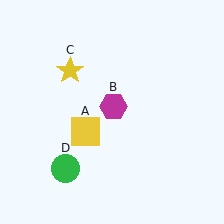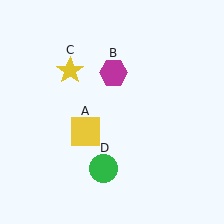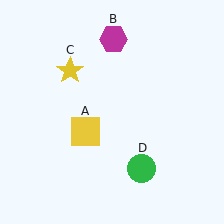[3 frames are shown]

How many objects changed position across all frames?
2 objects changed position: magenta hexagon (object B), green circle (object D).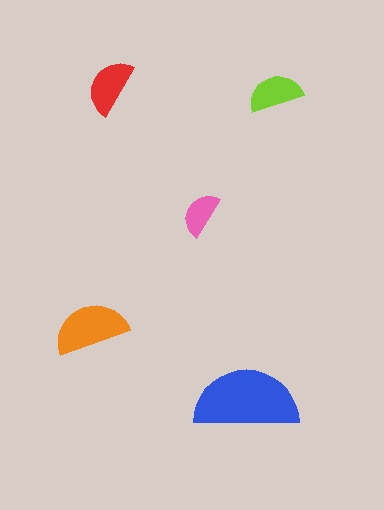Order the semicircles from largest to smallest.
the blue one, the orange one, the red one, the lime one, the pink one.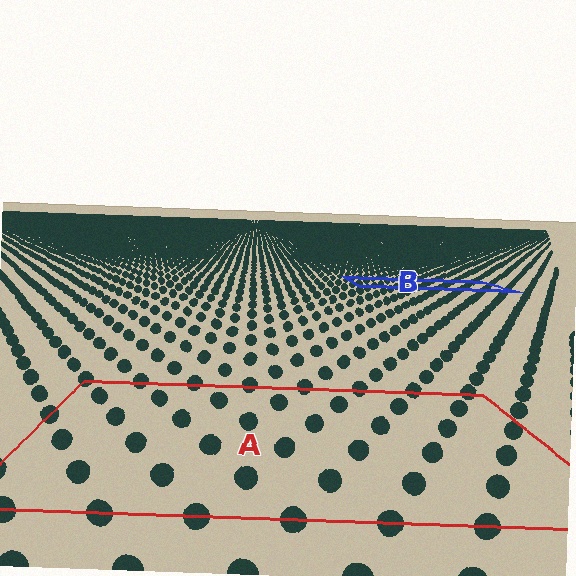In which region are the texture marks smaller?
The texture marks are smaller in region B, because it is farther away.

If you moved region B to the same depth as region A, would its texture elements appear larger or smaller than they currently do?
They would appear larger. At a closer depth, the same texture elements are projected at a bigger on-screen size.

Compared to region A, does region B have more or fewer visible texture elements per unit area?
Region B has more texture elements per unit area — they are packed more densely because it is farther away.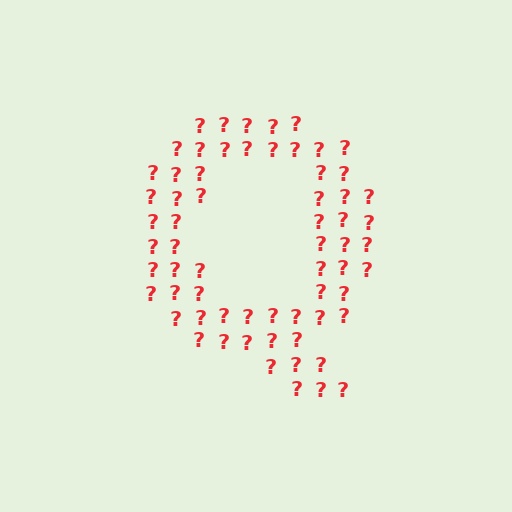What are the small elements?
The small elements are question marks.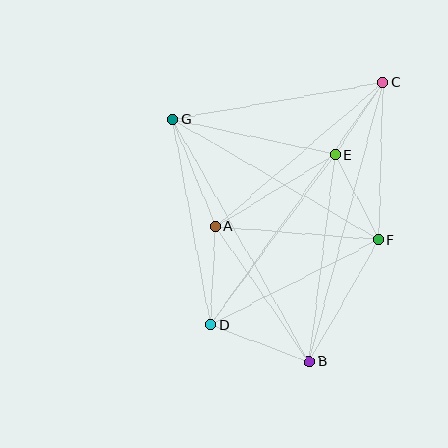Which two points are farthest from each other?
Points C and D are farthest from each other.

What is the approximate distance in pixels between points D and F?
The distance between D and F is approximately 188 pixels.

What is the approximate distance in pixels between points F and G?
The distance between F and G is approximately 238 pixels.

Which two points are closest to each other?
Points C and E are closest to each other.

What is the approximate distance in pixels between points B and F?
The distance between B and F is approximately 140 pixels.